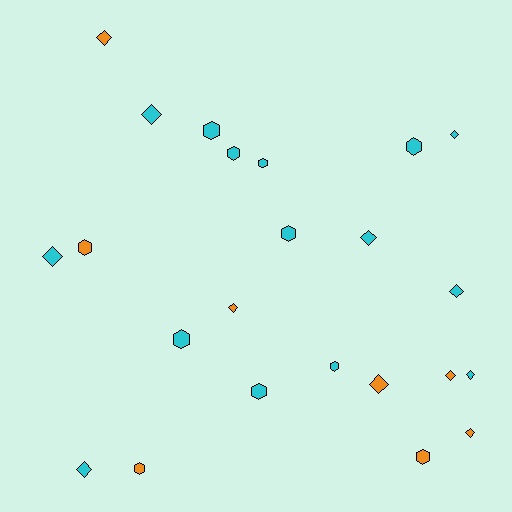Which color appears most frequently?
Cyan, with 15 objects.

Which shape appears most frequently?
Diamond, with 12 objects.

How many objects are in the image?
There are 23 objects.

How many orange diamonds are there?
There are 5 orange diamonds.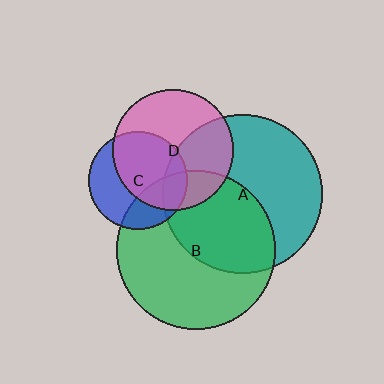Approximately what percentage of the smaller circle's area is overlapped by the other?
Approximately 60%.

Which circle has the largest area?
Circle A (teal).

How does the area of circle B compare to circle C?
Approximately 2.6 times.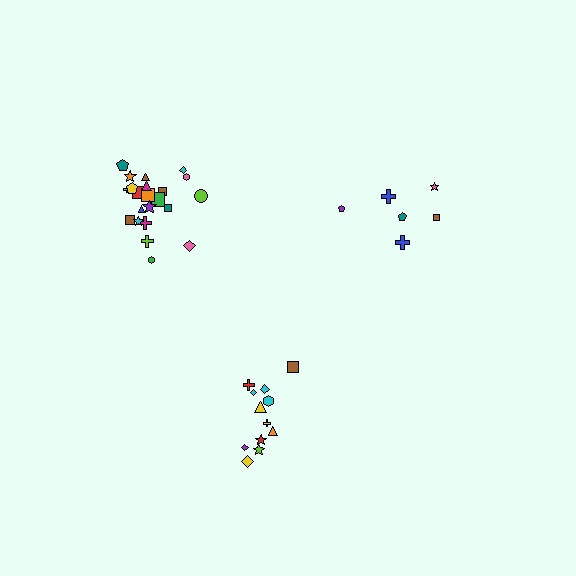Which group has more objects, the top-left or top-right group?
The top-left group.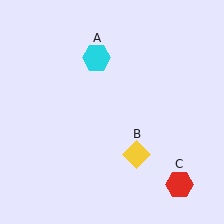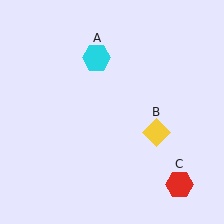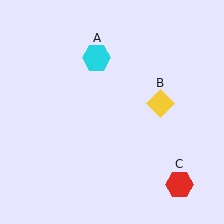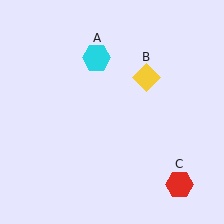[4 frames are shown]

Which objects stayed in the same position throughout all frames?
Cyan hexagon (object A) and red hexagon (object C) remained stationary.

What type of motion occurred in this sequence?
The yellow diamond (object B) rotated counterclockwise around the center of the scene.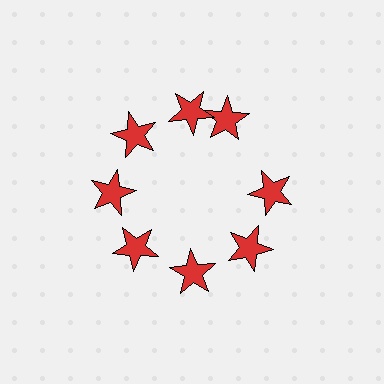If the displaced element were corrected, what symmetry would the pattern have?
It would have 8-fold rotational symmetry — the pattern would map onto itself every 45 degrees.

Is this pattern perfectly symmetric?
No. The 8 red stars are arranged in a ring, but one element near the 2 o'clock position is rotated out of alignment along the ring, breaking the 8-fold rotational symmetry.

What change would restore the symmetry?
The symmetry would be restored by rotating it back into even spacing with its neighbors so that all 8 stars sit at equal angles and equal distance from the center.